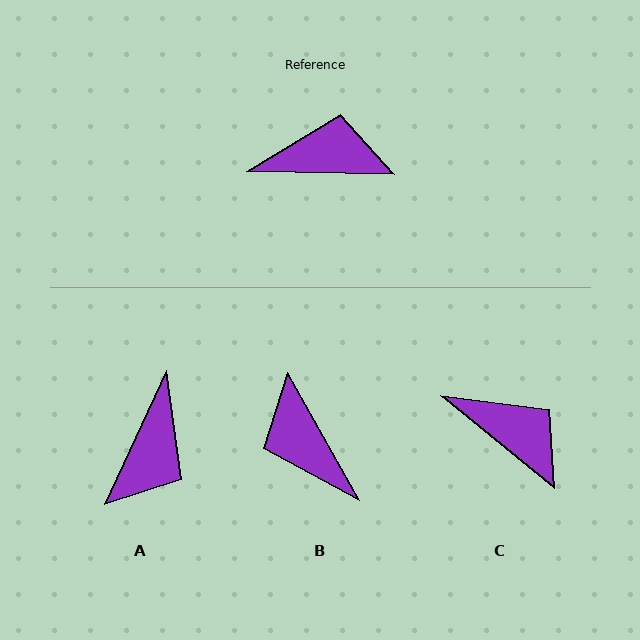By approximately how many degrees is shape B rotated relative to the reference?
Approximately 121 degrees counter-clockwise.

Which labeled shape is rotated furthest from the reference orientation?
B, about 121 degrees away.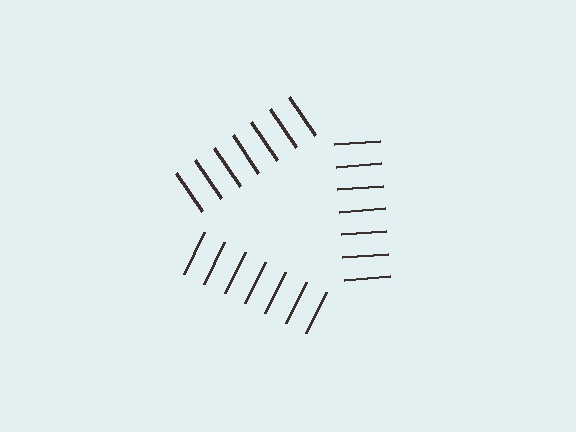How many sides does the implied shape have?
3 sides — the line-ends trace a triangle.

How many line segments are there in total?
21 — 7 along each of the 3 edges.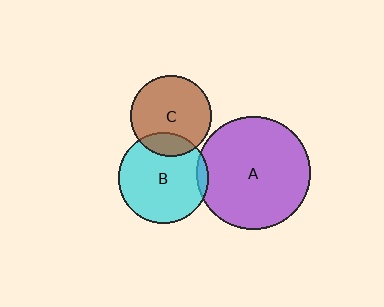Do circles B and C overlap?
Yes.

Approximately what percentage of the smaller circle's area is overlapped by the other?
Approximately 20%.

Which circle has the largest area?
Circle A (purple).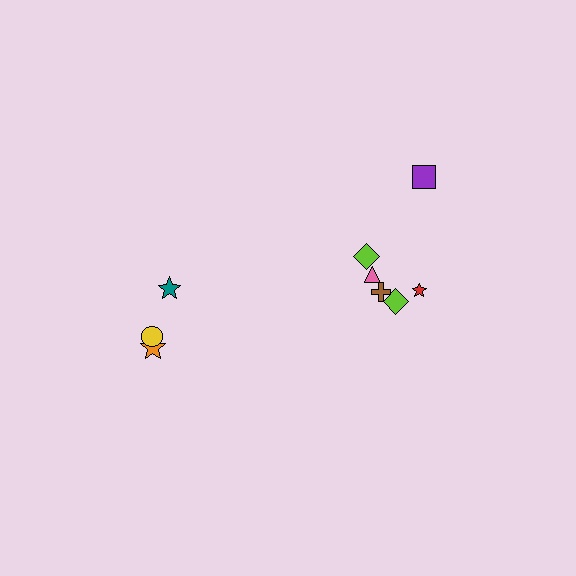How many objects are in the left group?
There are 3 objects.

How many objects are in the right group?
There are 6 objects.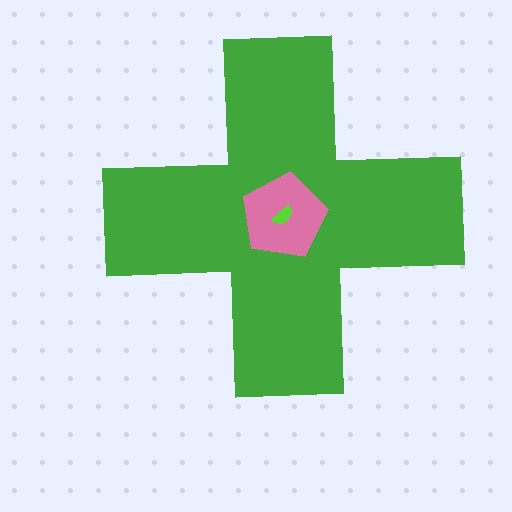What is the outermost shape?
The green cross.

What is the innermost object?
The lime semicircle.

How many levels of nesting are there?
3.